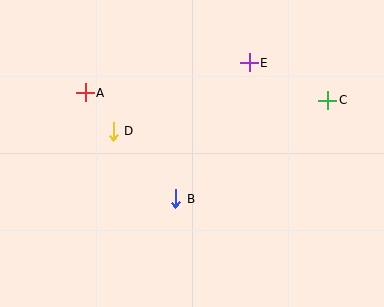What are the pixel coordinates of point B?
Point B is at (176, 199).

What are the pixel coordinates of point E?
Point E is at (249, 63).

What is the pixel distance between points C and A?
The distance between C and A is 242 pixels.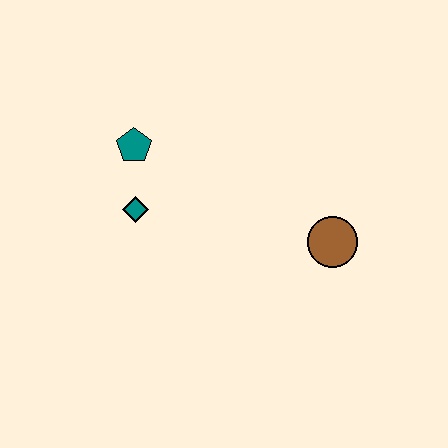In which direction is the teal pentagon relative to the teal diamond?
The teal pentagon is above the teal diamond.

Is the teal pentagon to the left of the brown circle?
Yes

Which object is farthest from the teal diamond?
The brown circle is farthest from the teal diamond.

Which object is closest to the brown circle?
The teal diamond is closest to the brown circle.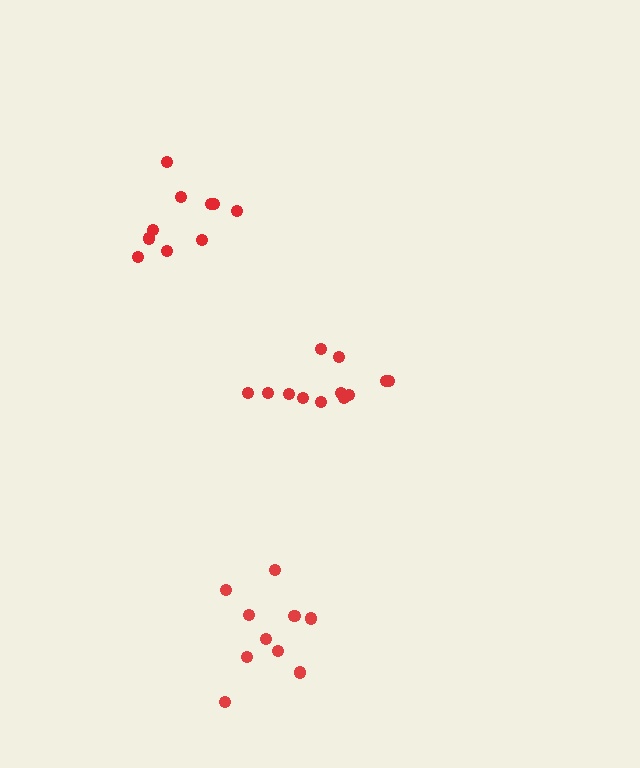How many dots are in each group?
Group 1: 12 dots, Group 2: 10 dots, Group 3: 10 dots (32 total).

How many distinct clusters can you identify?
There are 3 distinct clusters.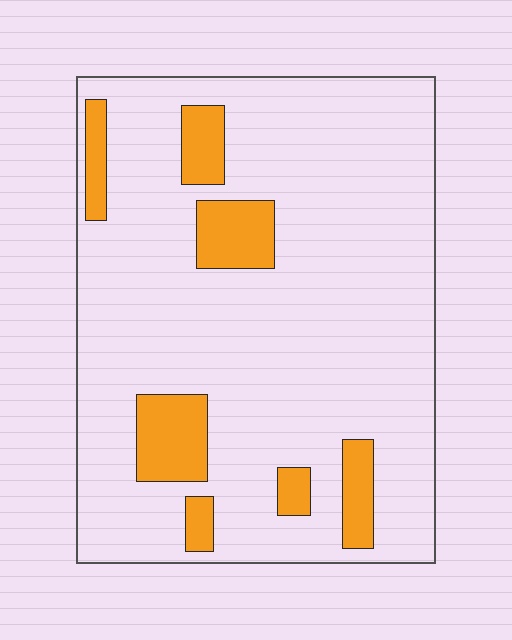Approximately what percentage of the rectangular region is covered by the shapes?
Approximately 15%.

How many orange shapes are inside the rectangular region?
7.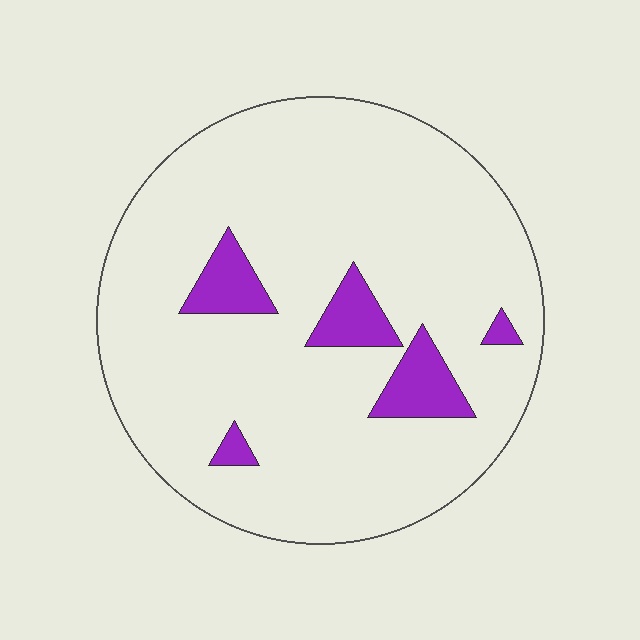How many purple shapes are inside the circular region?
5.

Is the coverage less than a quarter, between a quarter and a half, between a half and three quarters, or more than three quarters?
Less than a quarter.